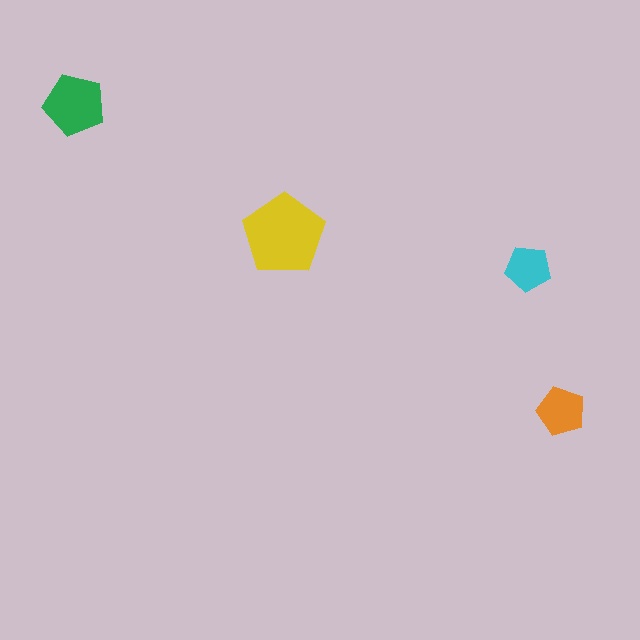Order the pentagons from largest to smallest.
the yellow one, the green one, the orange one, the cyan one.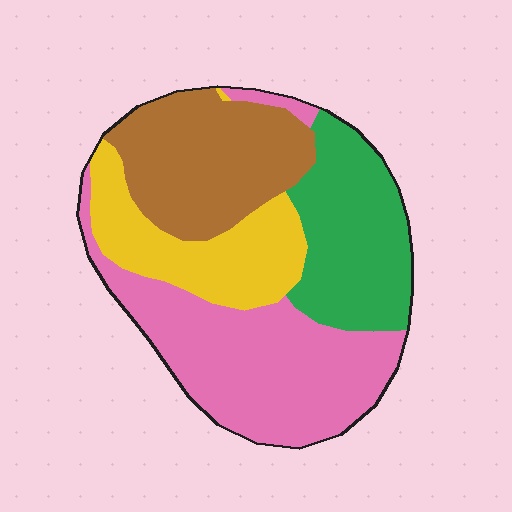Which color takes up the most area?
Pink, at roughly 35%.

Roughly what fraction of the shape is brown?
Brown takes up about one quarter (1/4) of the shape.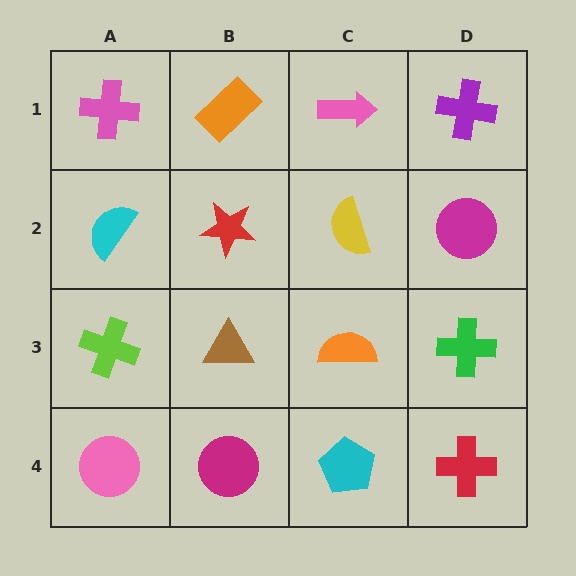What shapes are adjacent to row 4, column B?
A brown triangle (row 3, column B), a pink circle (row 4, column A), a cyan pentagon (row 4, column C).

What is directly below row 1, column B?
A red star.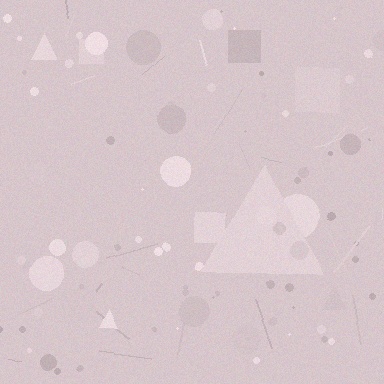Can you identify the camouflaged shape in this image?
The camouflaged shape is a triangle.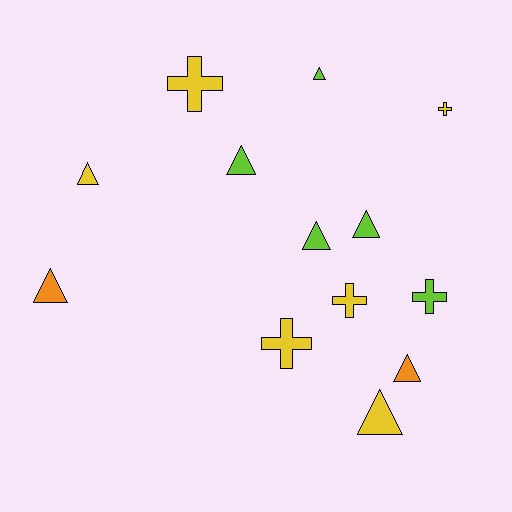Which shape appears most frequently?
Triangle, with 8 objects.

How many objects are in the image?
There are 13 objects.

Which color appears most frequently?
Yellow, with 6 objects.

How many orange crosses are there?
There are no orange crosses.